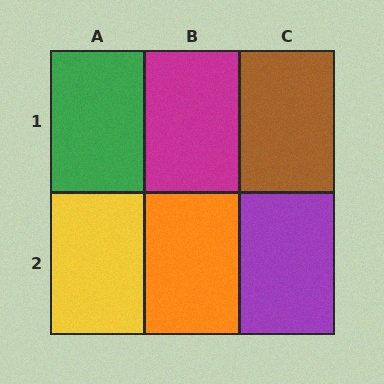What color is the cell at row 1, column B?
Magenta.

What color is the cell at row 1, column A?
Green.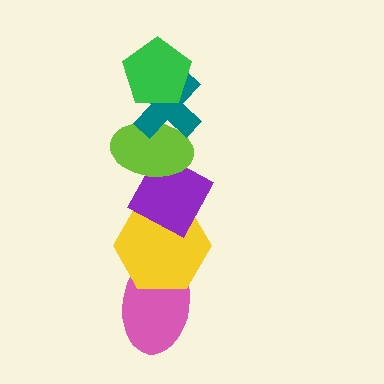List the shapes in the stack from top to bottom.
From top to bottom: the green pentagon, the teal cross, the lime ellipse, the purple diamond, the yellow hexagon, the pink ellipse.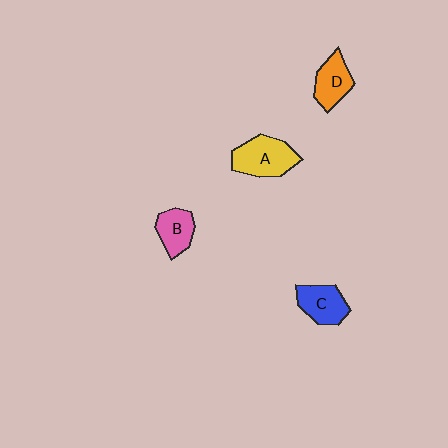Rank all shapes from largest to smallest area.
From largest to smallest: A (yellow), C (blue), D (orange), B (pink).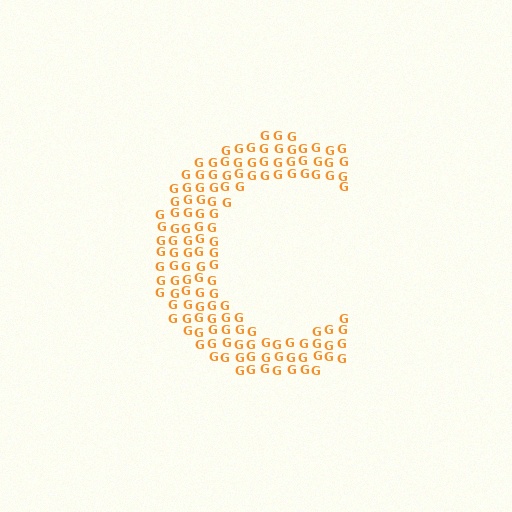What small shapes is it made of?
It is made of small letter G's.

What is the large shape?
The large shape is the letter C.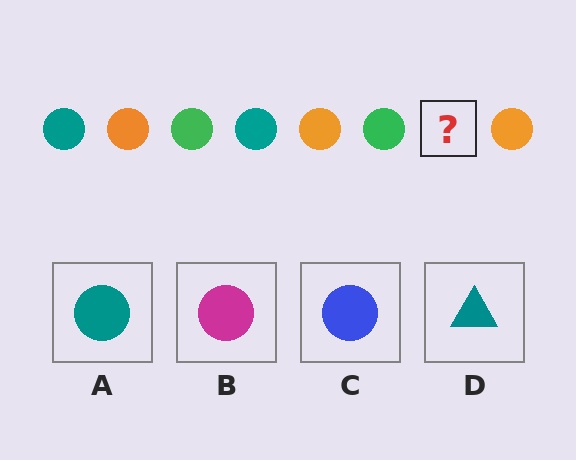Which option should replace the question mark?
Option A.